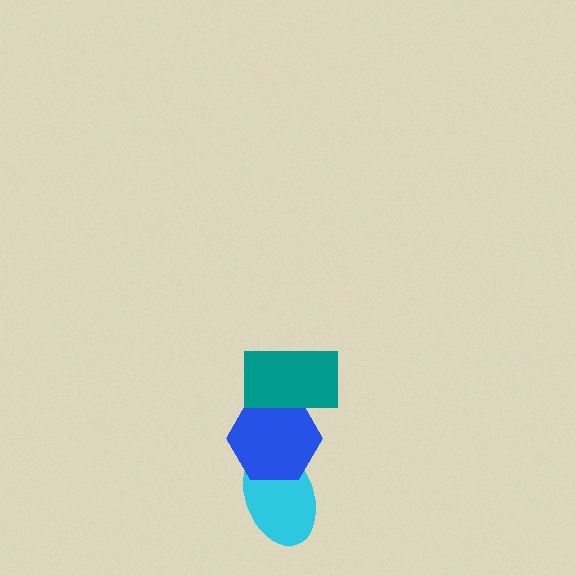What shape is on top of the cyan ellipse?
The blue hexagon is on top of the cyan ellipse.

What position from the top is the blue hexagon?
The blue hexagon is 2nd from the top.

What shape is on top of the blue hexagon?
The teal rectangle is on top of the blue hexagon.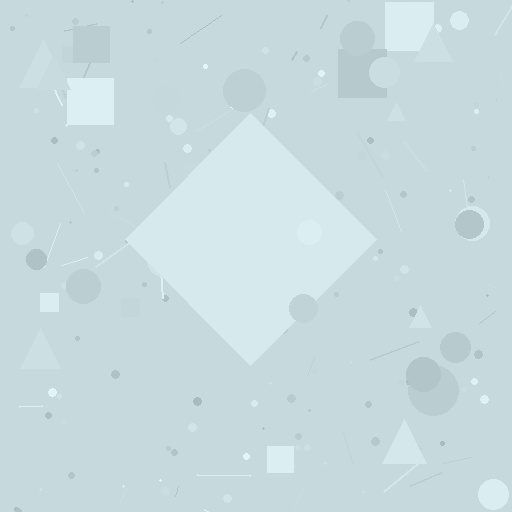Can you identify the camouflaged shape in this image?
The camouflaged shape is a diamond.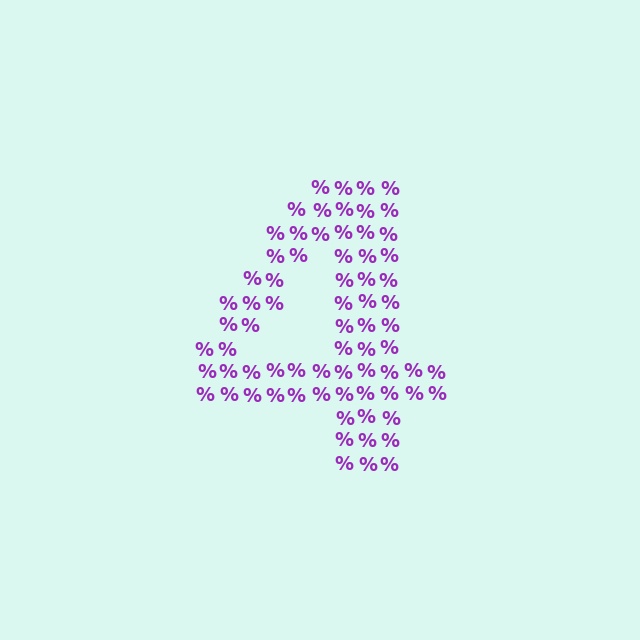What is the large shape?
The large shape is the digit 4.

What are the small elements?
The small elements are percent signs.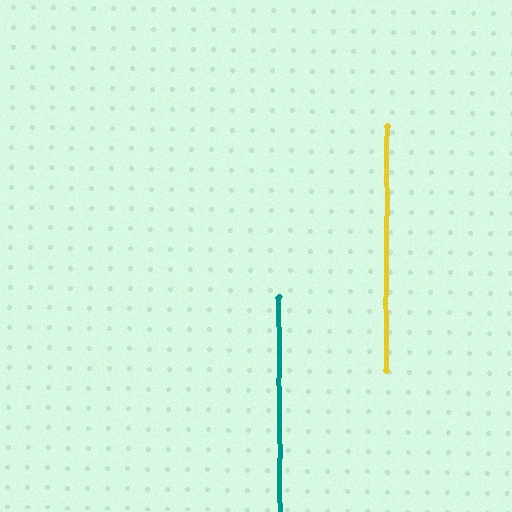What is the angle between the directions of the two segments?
Approximately 0 degrees.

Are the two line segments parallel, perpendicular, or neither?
Parallel — their directions differ by only 0.5°.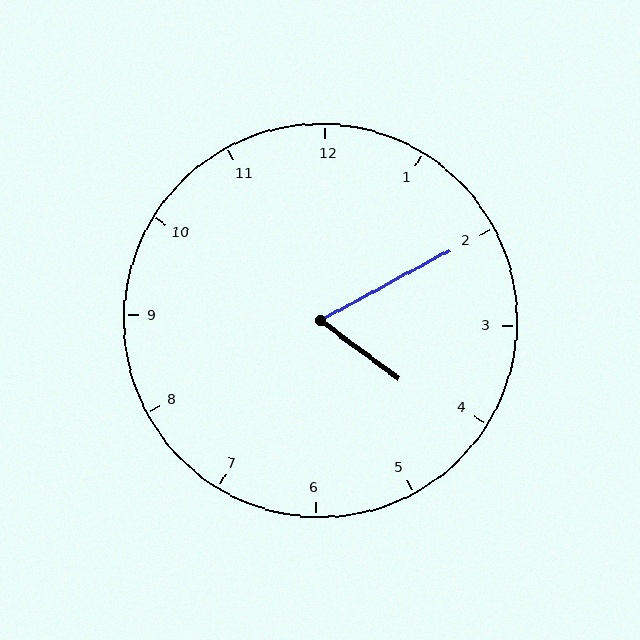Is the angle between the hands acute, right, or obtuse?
It is acute.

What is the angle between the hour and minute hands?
Approximately 65 degrees.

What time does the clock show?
4:10.